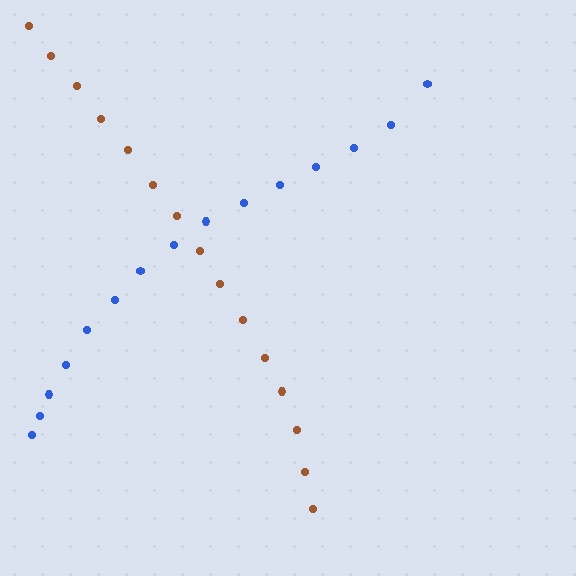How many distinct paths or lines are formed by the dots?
There are 2 distinct paths.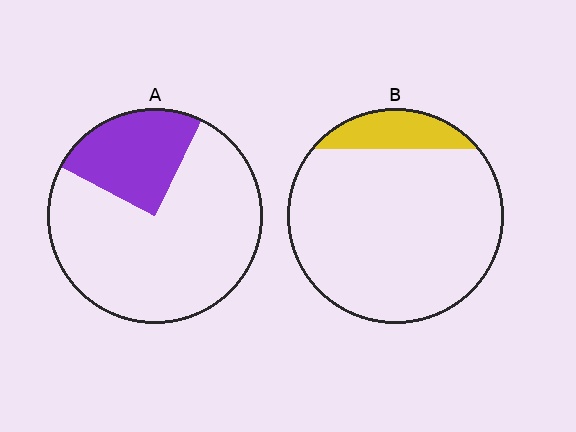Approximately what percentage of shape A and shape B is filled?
A is approximately 25% and B is approximately 15%.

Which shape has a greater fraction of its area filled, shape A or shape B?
Shape A.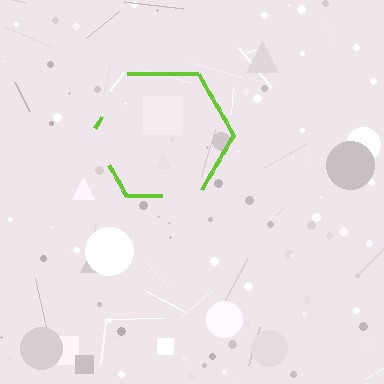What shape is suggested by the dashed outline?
The dashed outline suggests a hexagon.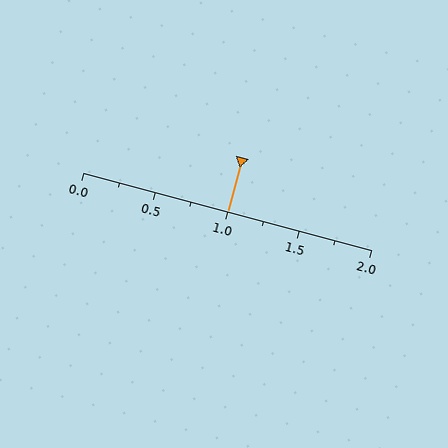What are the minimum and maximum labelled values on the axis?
The axis runs from 0.0 to 2.0.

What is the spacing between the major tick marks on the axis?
The major ticks are spaced 0.5 apart.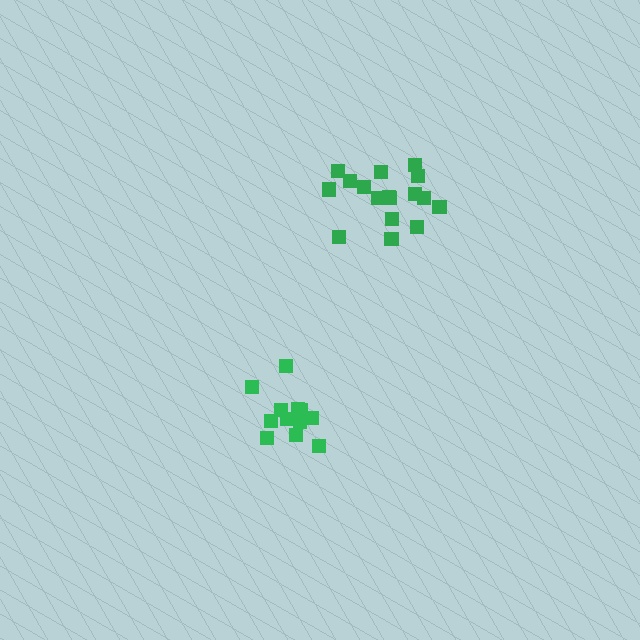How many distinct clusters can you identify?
There are 2 distinct clusters.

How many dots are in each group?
Group 1: 17 dots, Group 2: 12 dots (29 total).